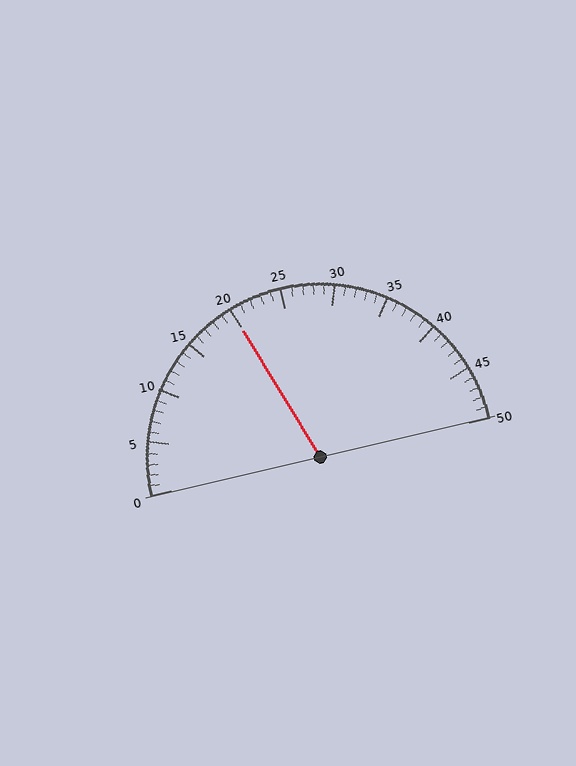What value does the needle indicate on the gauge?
The needle indicates approximately 20.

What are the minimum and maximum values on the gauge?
The gauge ranges from 0 to 50.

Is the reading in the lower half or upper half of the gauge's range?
The reading is in the lower half of the range (0 to 50).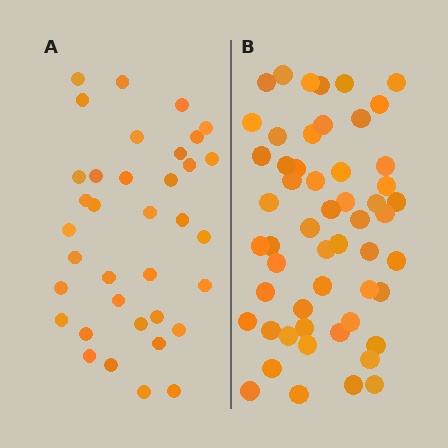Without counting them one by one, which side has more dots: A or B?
Region B (the right region) has more dots.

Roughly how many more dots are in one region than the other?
Region B has approximately 20 more dots than region A.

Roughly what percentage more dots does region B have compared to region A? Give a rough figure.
About 50% more.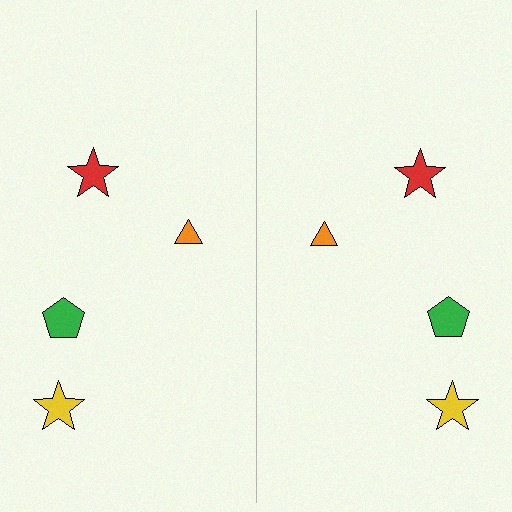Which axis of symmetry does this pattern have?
The pattern has a vertical axis of symmetry running through the center of the image.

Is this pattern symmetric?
Yes, this pattern has bilateral (reflection) symmetry.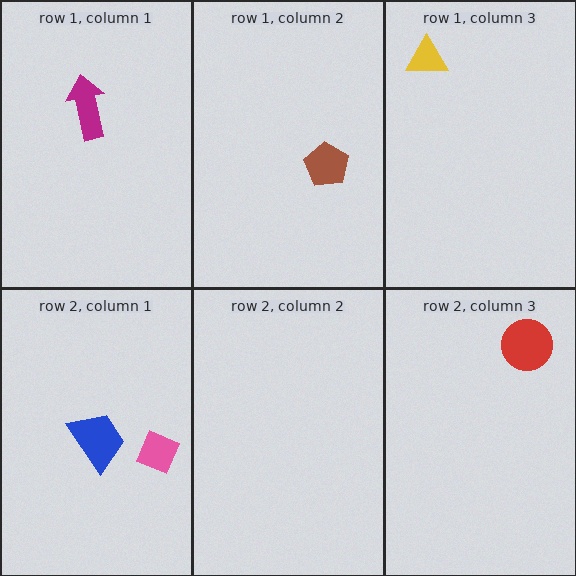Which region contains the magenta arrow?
The row 1, column 1 region.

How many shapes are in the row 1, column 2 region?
1.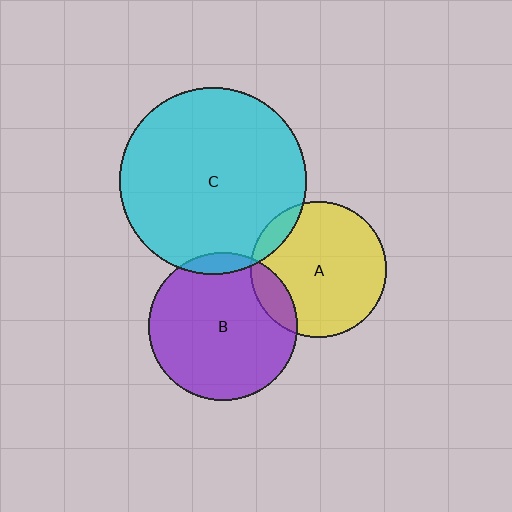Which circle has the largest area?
Circle C (cyan).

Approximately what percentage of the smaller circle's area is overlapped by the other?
Approximately 10%.